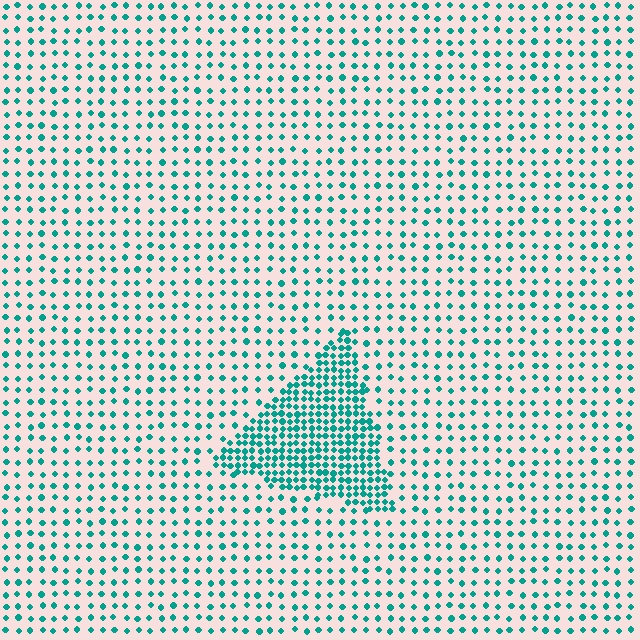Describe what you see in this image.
The image contains small teal elements arranged at two different densities. A triangle-shaped region is visible where the elements are more densely packed than the surrounding area.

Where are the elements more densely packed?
The elements are more densely packed inside the triangle boundary.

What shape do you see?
I see a triangle.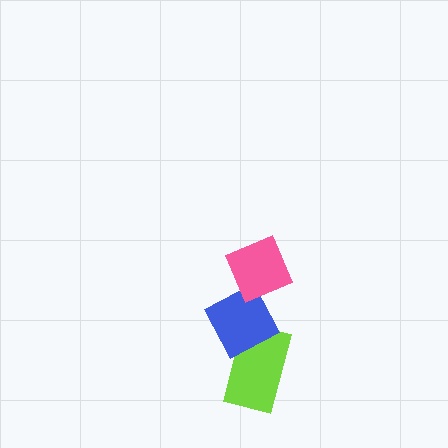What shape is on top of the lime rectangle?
The blue diamond is on top of the lime rectangle.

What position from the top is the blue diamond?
The blue diamond is 2nd from the top.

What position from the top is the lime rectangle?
The lime rectangle is 3rd from the top.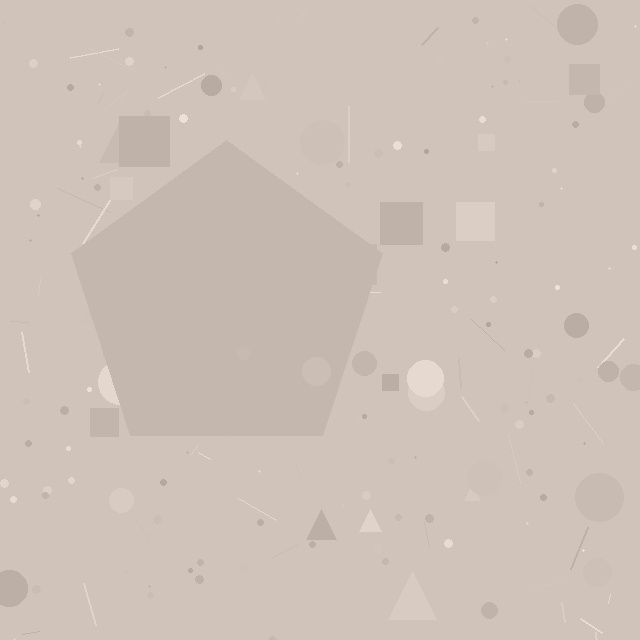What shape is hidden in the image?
A pentagon is hidden in the image.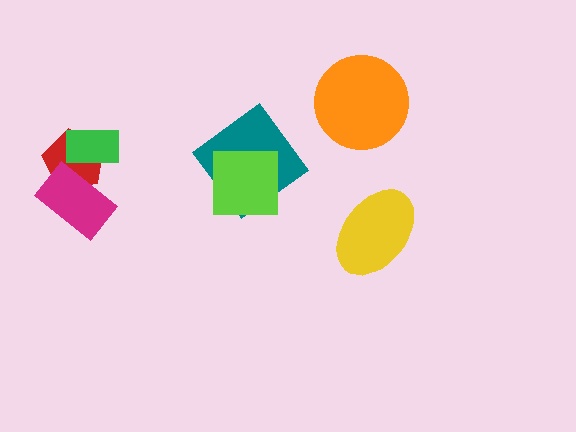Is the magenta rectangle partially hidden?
No, no other shape covers it.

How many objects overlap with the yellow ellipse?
0 objects overlap with the yellow ellipse.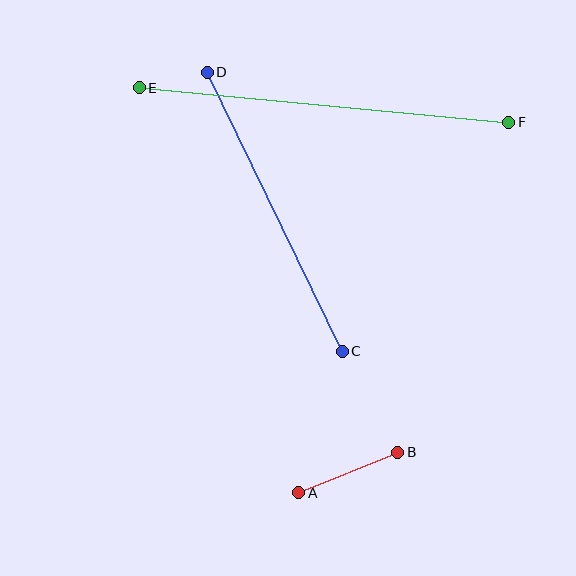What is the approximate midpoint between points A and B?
The midpoint is at approximately (348, 472) pixels.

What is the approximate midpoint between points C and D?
The midpoint is at approximately (275, 212) pixels.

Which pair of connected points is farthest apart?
Points E and F are farthest apart.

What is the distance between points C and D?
The distance is approximately 310 pixels.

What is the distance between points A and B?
The distance is approximately 107 pixels.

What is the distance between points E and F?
The distance is approximately 371 pixels.